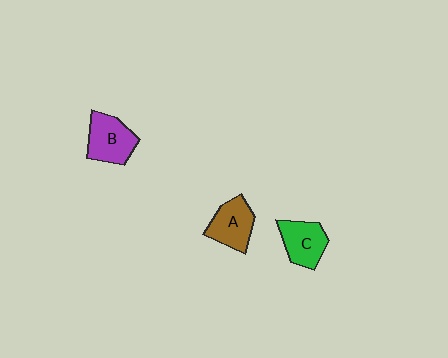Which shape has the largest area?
Shape B (purple).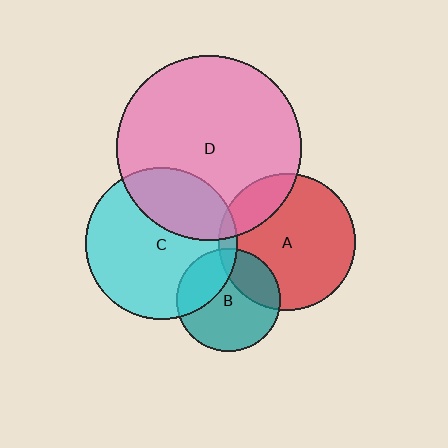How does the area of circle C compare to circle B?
Approximately 2.2 times.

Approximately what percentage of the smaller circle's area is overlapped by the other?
Approximately 30%.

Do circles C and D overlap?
Yes.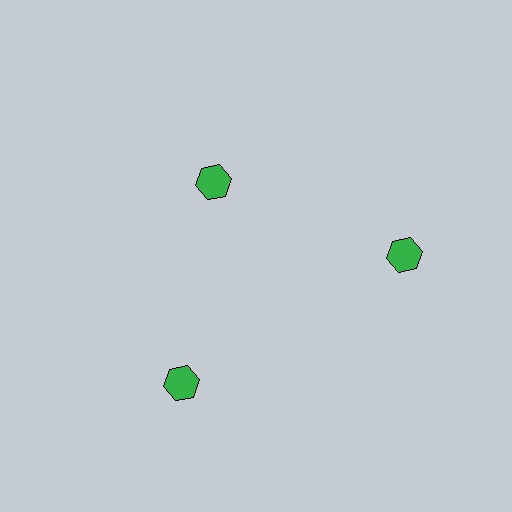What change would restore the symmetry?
The symmetry would be restored by moving it outward, back onto the ring so that all 3 hexagons sit at equal angles and equal distance from the center.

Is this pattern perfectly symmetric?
No. The 3 green hexagons are arranged in a ring, but one element near the 11 o'clock position is pulled inward toward the center, breaking the 3-fold rotational symmetry.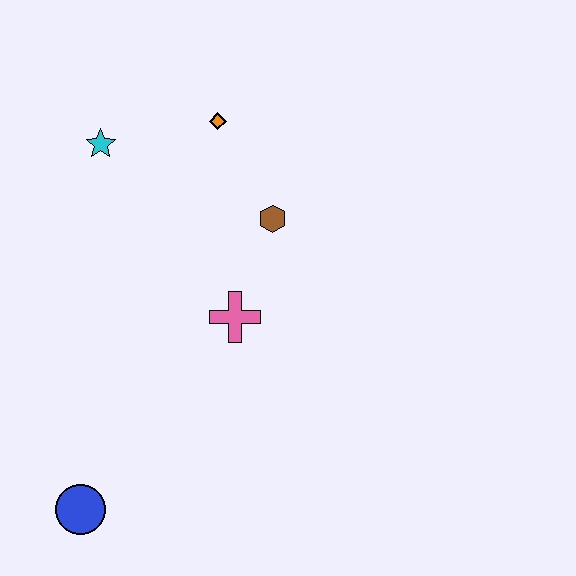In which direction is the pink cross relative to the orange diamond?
The pink cross is below the orange diamond.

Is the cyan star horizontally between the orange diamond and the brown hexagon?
No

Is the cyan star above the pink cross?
Yes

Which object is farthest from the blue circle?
The orange diamond is farthest from the blue circle.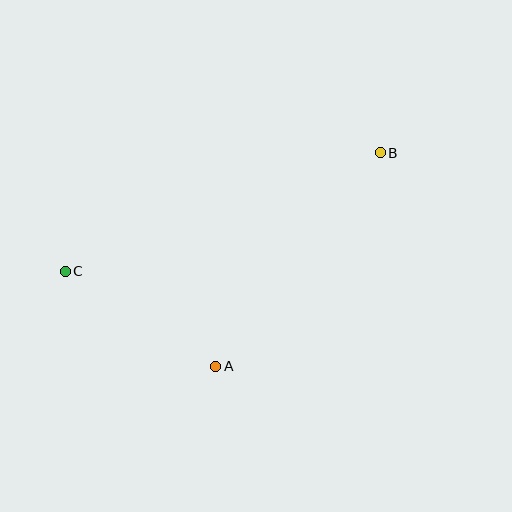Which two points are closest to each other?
Points A and C are closest to each other.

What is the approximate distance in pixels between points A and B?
The distance between A and B is approximately 270 pixels.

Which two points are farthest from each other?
Points B and C are farthest from each other.